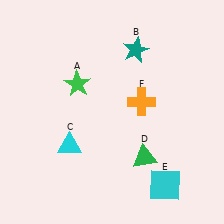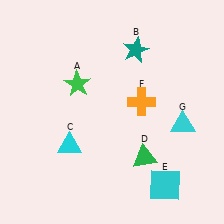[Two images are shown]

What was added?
A cyan triangle (G) was added in Image 2.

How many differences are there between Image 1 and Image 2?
There is 1 difference between the two images.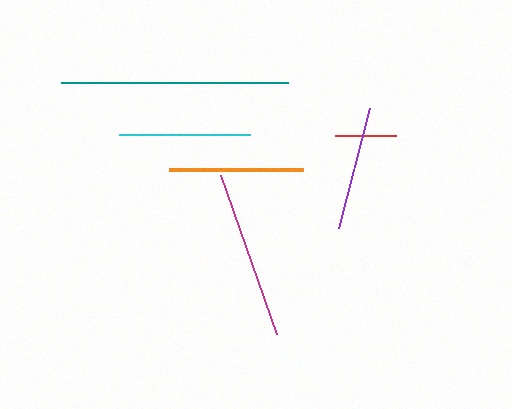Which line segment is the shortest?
The red line is the shortest at approximately 61 pixels.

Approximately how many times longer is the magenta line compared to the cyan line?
The magenta line is approximately 1.3 times the length of the cyan line.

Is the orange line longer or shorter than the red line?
The orange line is longer than the red line.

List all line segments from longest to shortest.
From longest to shortest: teal, magenta, orange, cyan, purple, red.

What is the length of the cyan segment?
The cyan segment is approximately 131 pixels long.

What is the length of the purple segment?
The purple segment is approximately 124 pixels long.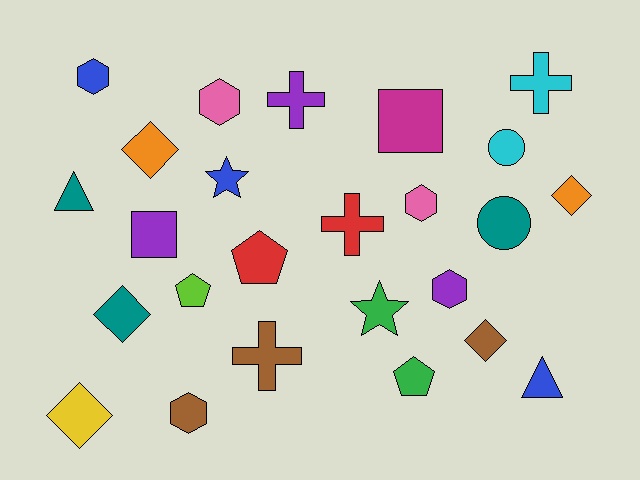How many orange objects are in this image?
There are 2 orange objects.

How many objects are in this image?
There are 25 objects.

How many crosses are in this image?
There are 4 crosses.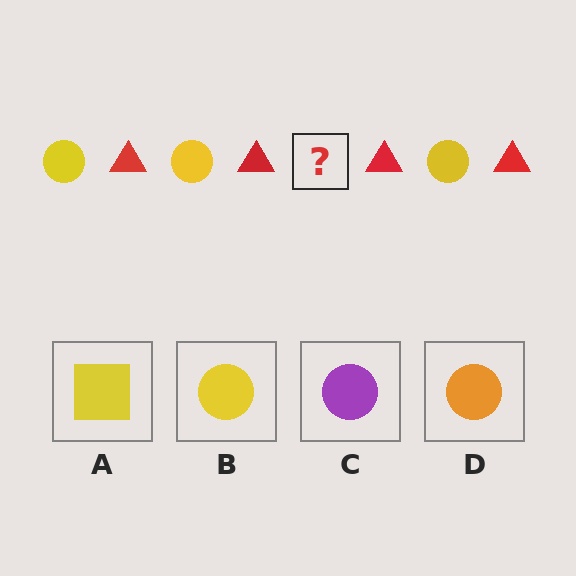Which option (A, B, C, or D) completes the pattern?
B.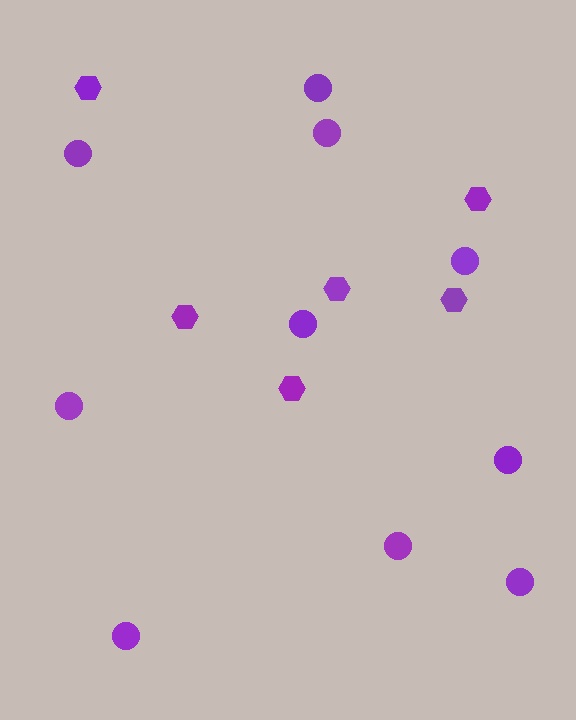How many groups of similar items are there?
There are 2 groups: one group of hexagons (6) and one group of circles (10).